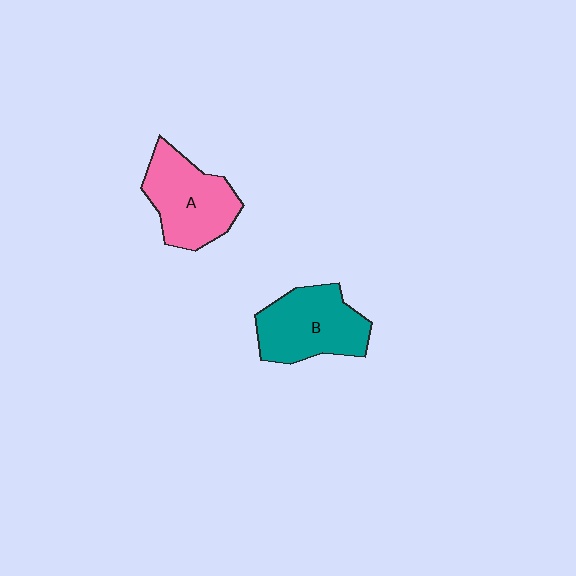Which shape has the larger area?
Shape B (teal).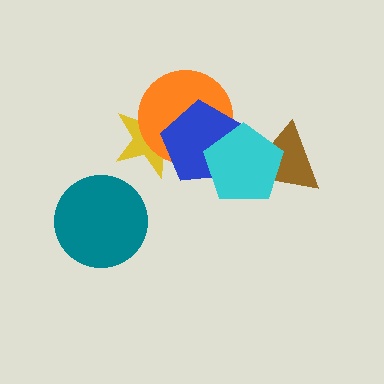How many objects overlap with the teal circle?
0 objects overlap with the teal circle.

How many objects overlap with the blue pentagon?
3 objects overlap with the blue pentagon.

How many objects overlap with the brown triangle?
1 object overlaps with the brown triangle.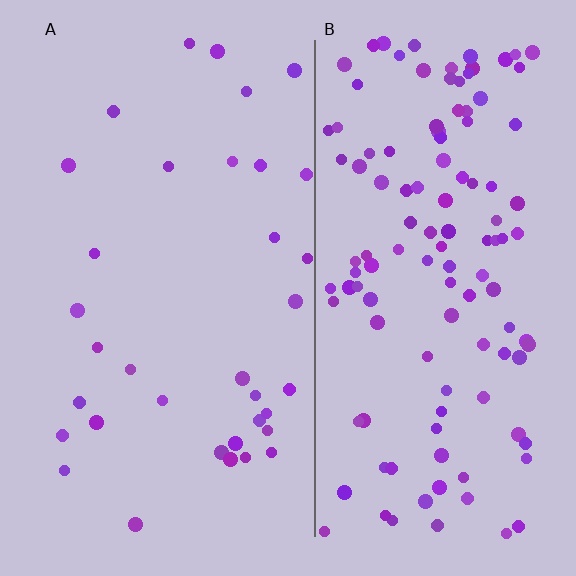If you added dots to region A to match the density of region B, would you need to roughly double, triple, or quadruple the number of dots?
Approximately quadruple.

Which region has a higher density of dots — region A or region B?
B (the right).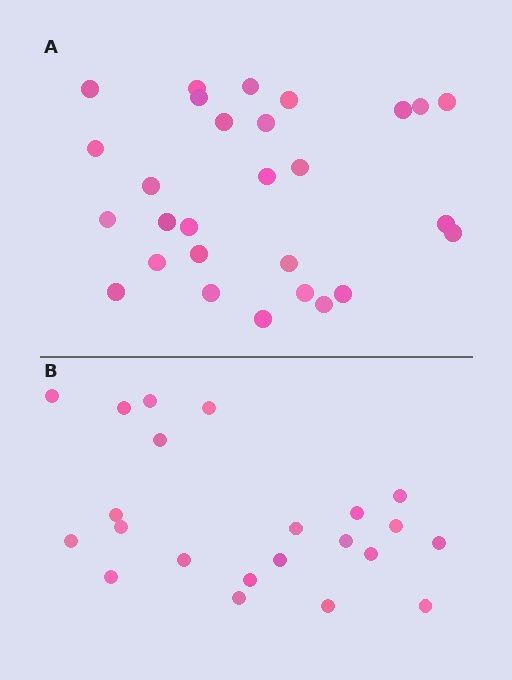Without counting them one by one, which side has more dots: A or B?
Region A (the top region) has more dots.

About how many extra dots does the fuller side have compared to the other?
Region A has about 6 more dots than region B.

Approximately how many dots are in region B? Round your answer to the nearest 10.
About 20 dots. (The exact count is 22, which rounds to 20.)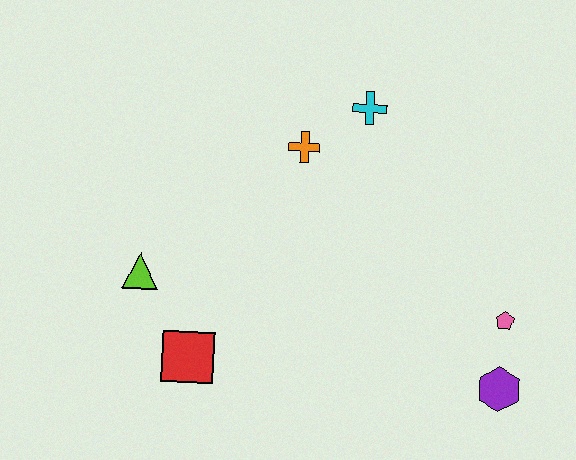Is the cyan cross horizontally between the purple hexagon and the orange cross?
Yes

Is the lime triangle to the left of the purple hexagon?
Yes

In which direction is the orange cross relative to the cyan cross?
The orange cross is to the left of the cyan cross.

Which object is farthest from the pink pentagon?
The lime triangle is farthest from the pink pentagon.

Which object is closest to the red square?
The lime triangle is closest to the red square.